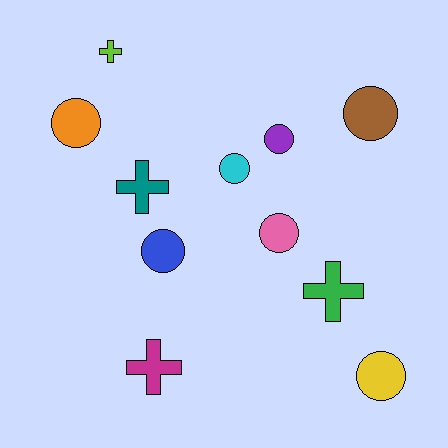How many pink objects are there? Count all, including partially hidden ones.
There is 1 pink object.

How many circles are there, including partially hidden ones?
There are 7 circles.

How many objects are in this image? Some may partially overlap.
There are 11 objects.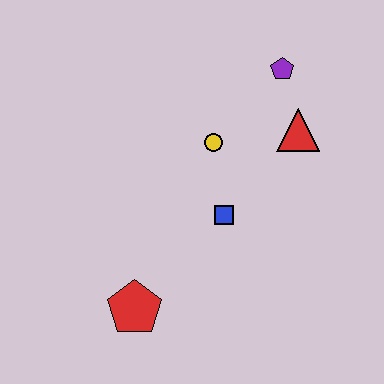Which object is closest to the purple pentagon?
The red triangle is closest to the purple pentagon.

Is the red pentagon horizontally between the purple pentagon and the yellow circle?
No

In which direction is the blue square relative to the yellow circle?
The blue square is below the yellow circle.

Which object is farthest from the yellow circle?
The red pentagon is farthest from the yellow circle.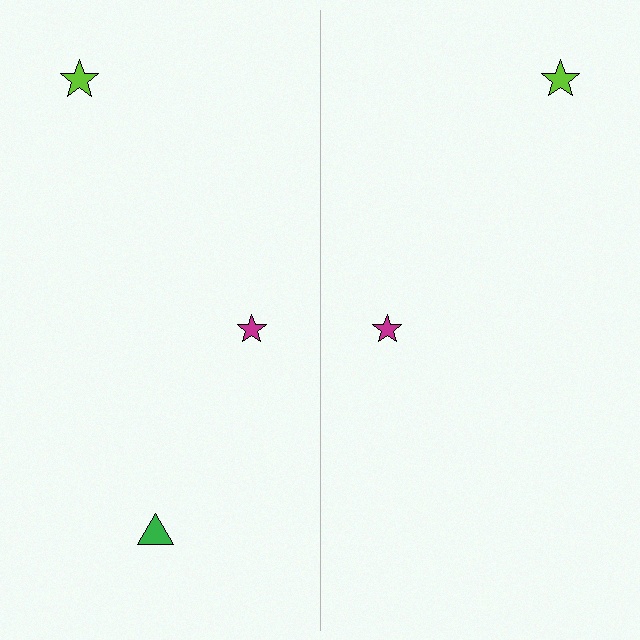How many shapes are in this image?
There are 5 shapes in this image.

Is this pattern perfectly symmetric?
No, the pattern is not perfectly symmetric. A green triangle is missing from the right side.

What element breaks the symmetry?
A green triangle is missing from the right side.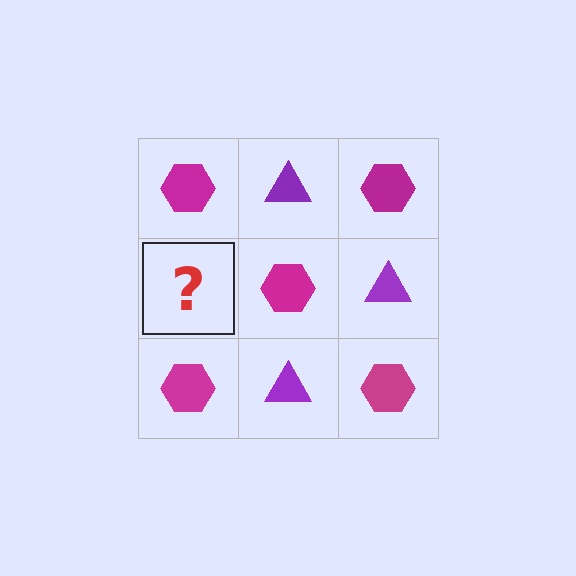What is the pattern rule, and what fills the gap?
The rule is that it alternates magenta hexagon and purple triangle in a checkerboard pattern. The gap should be filled with a purple triangle.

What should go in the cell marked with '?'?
The missing cell should contain a purple triangle.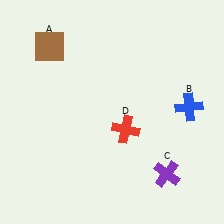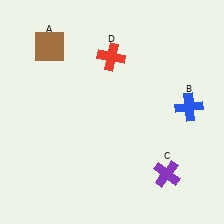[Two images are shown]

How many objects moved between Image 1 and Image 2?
1 object moved between the two images.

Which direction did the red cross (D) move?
The red cross (D) moved up.